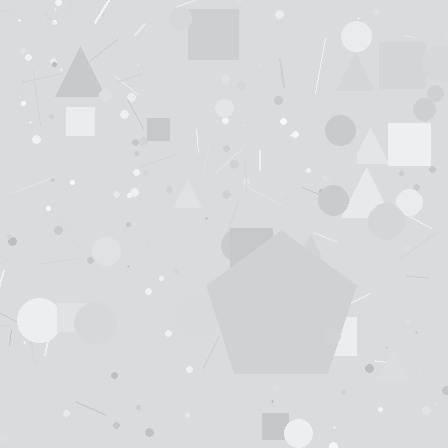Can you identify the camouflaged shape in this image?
The camouflaged shape is a pentagon.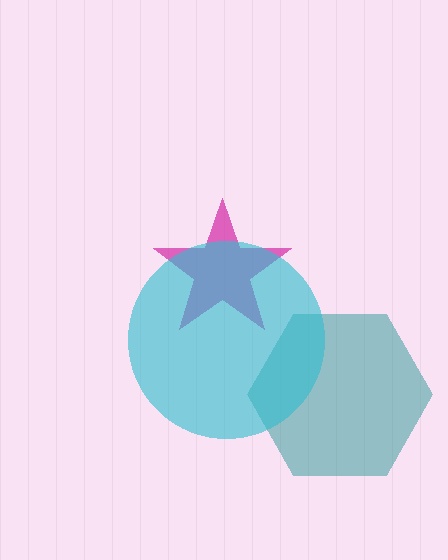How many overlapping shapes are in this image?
There are 3 overlapping shapes in the image.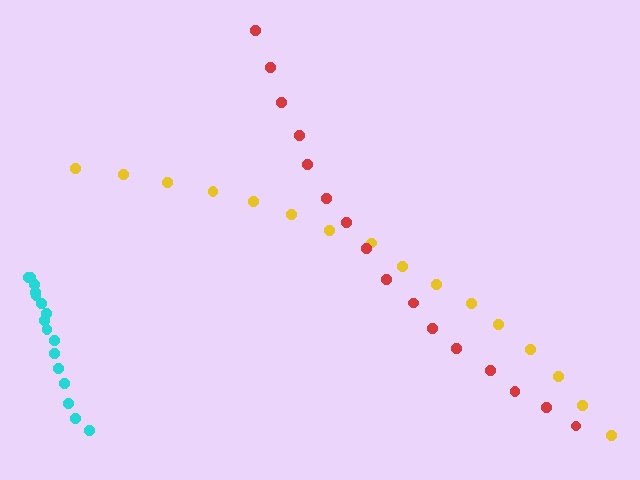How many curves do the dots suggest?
There are 3 distinct paths.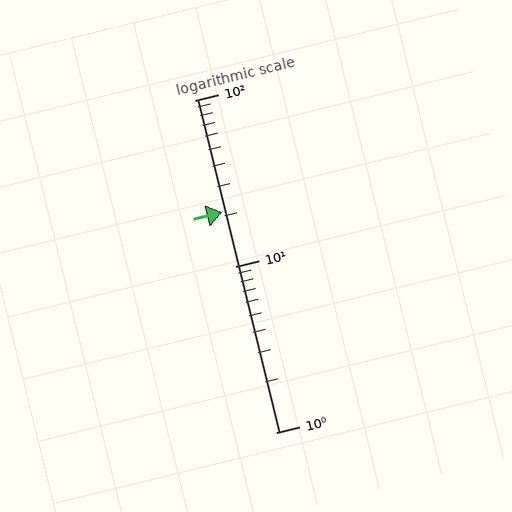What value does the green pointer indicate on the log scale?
The pointer indicates approximately 21.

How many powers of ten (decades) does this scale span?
The scale spans 2 decades, from 1 to 100.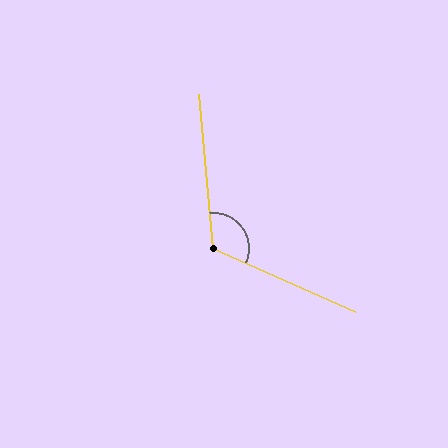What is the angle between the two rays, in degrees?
Approximately 119 degrees.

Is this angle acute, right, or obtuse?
It is obtuse.